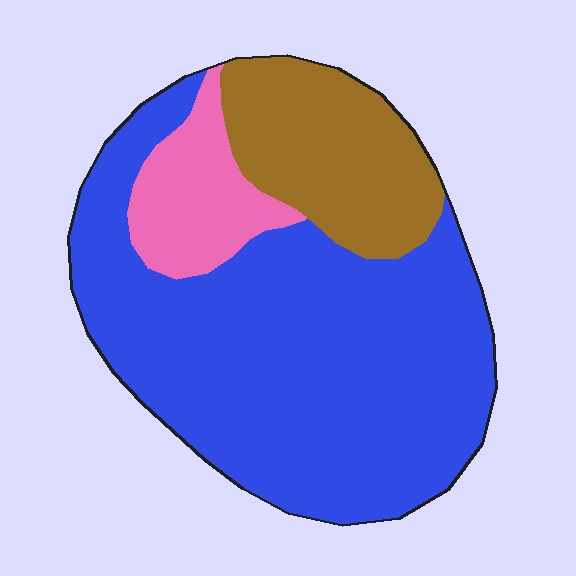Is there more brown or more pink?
Brown.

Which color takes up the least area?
Pink, at roughly 10%.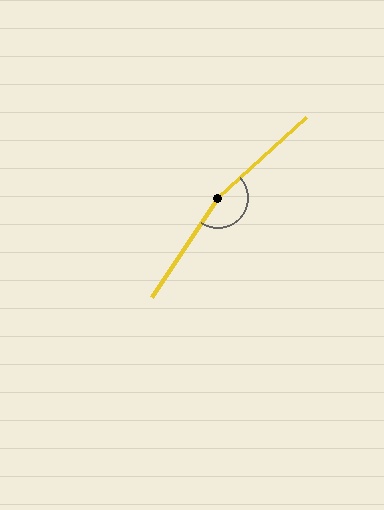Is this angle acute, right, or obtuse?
It is obtuse.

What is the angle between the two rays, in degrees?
Approximately 166 degrees.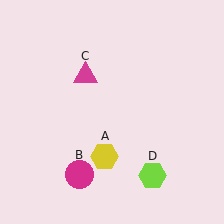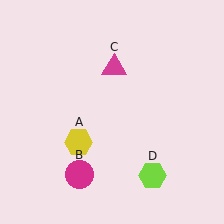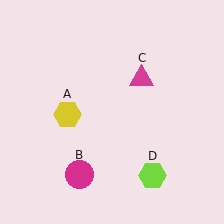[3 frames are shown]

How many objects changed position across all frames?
2 objects changed position: yellow hexagon (object A), magenta triangle (object C).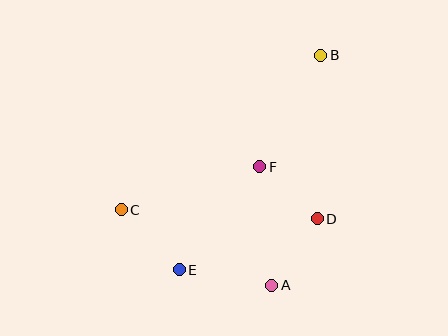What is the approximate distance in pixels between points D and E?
The distance between D and E is approximately 147 pixels.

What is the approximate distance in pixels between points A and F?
The distance between A and F is approximately 119 pixels.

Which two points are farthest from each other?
Points B and E are farthest from each other.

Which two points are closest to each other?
Points D and F are closest to each other.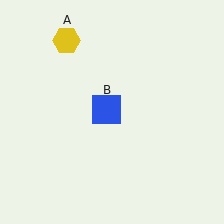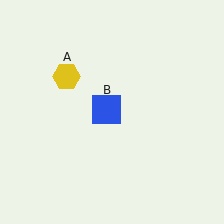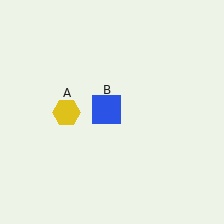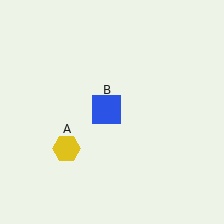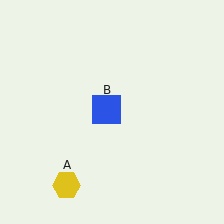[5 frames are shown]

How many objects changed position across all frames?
1 object changed position: yellow hexagon (object A).